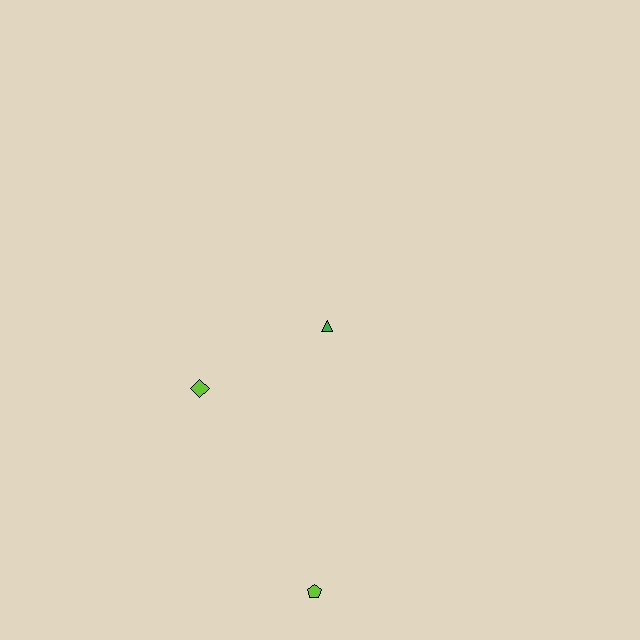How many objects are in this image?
There are 3 objects.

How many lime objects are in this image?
There are 2 lime objects.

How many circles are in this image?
There are no circles.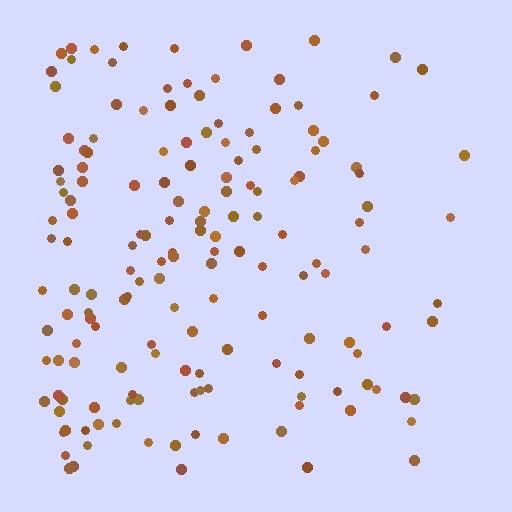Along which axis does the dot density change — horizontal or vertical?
Horizontal.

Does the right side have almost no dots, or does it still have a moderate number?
Still a moderate number, just noticeably fewer than the left.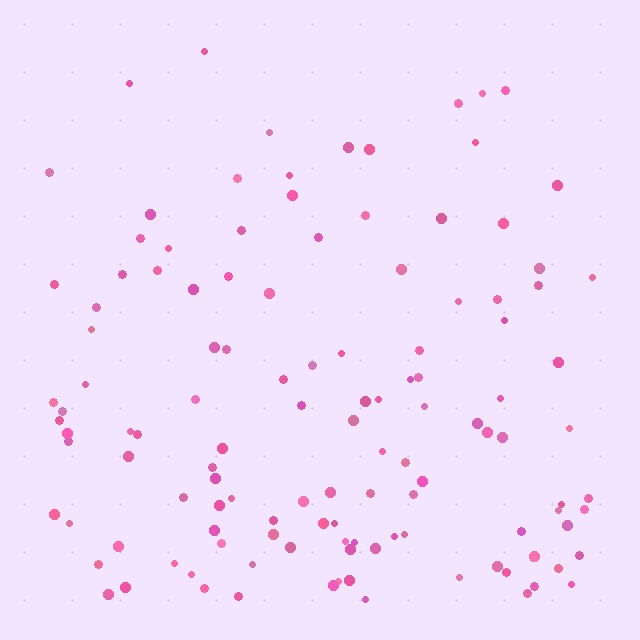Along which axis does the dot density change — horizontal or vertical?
Vertical.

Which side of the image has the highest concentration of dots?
The bottom.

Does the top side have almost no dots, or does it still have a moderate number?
Still a moderate number, just noticeably fewer than the bottom.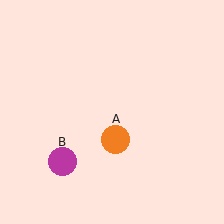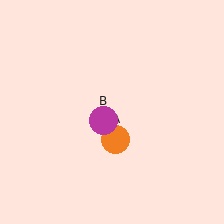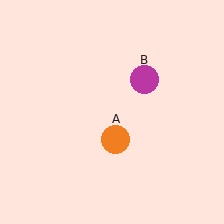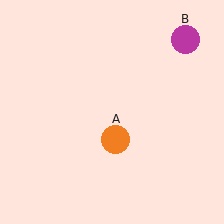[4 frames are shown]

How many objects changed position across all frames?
1 object changed position: magenta circle (object B).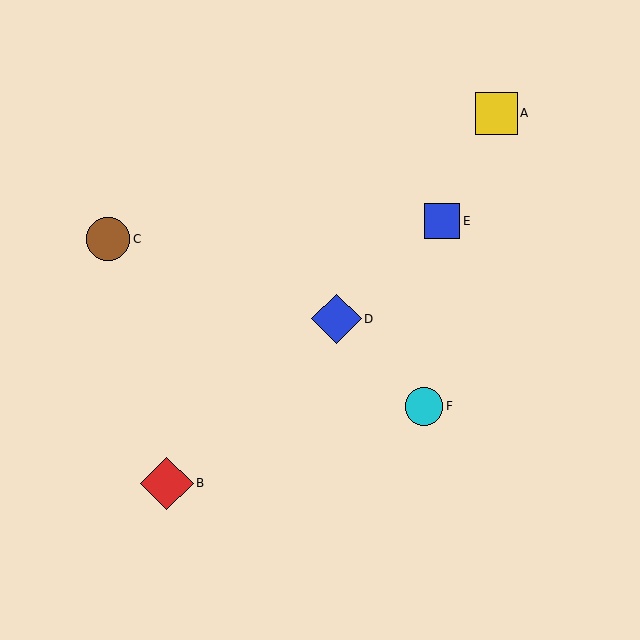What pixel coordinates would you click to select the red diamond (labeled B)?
Click at (167, 483) to select the red diamond B.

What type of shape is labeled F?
Shape F is a cyan circle.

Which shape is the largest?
The red diamond (labeled B) is the largest.